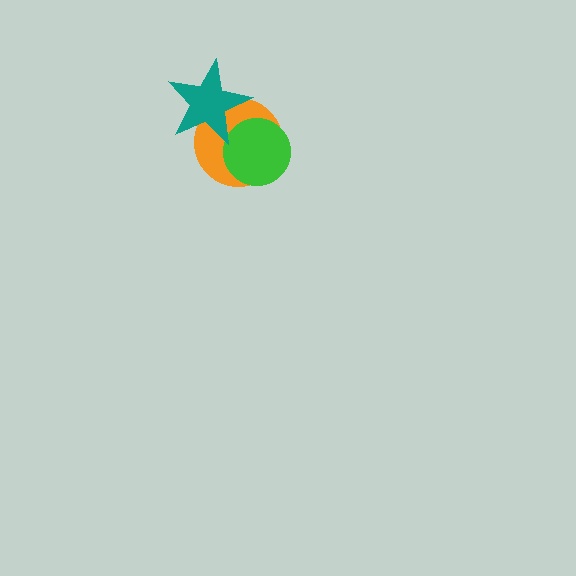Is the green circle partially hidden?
Yes, it is partially covered by another shape.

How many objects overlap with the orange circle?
2 objects overlap with the orange circle.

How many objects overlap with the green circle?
2 objects overlap with the green circle.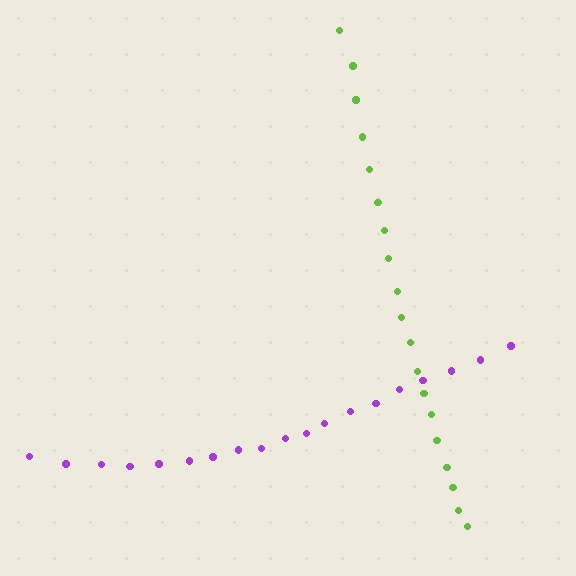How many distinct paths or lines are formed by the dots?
There are 2 distinct paths.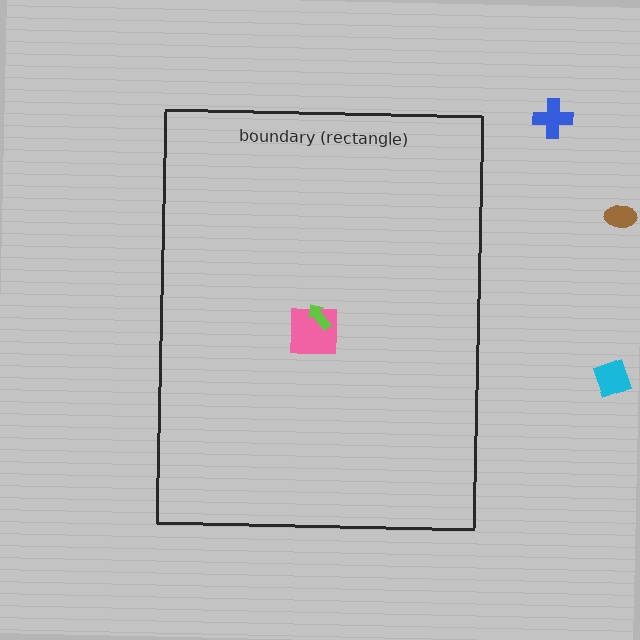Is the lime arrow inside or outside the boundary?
Inside.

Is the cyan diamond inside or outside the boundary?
Outside.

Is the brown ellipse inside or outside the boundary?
Outside.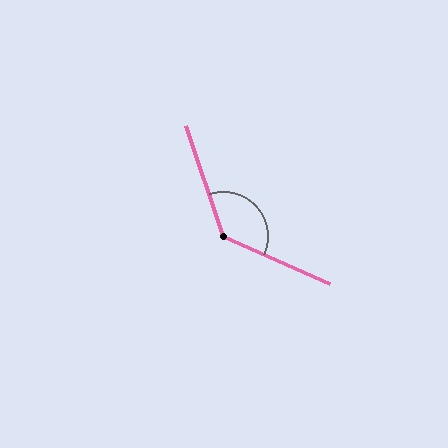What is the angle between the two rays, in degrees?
Approximately 133 degrees.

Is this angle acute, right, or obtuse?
It is obtuse.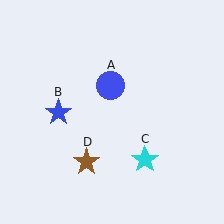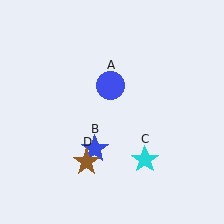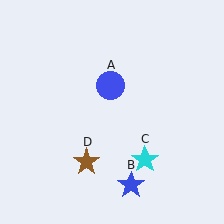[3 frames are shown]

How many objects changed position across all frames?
1 object changed position: blue star (object B).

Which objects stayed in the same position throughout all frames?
Blue circle (object A) and cyan star (object C) and brown star (object D) remained stationary.